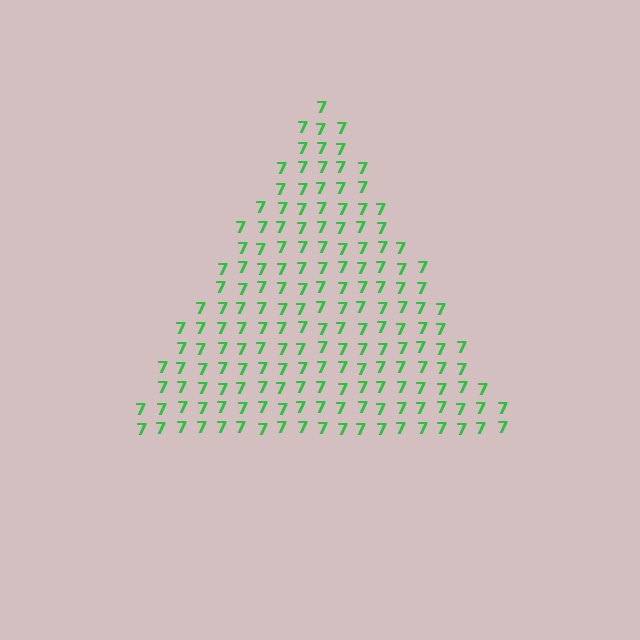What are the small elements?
The small elements are digit 7's.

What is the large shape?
The large shape is a triangle.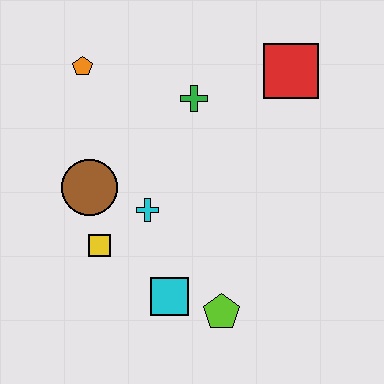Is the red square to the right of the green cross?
Yes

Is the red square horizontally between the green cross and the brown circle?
No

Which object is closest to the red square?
The green cross is closest to the red square.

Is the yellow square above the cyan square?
Yes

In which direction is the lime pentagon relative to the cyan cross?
The lime pentagon is below the cyan cross.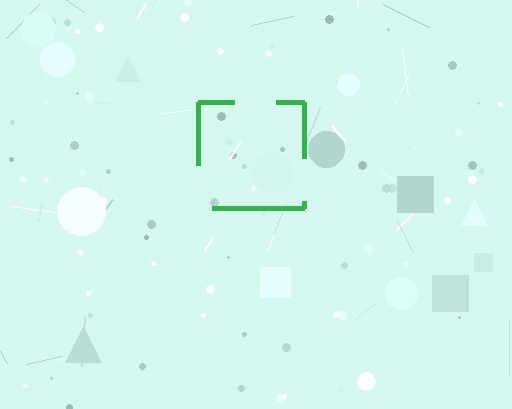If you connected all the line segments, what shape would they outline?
They would outline a square.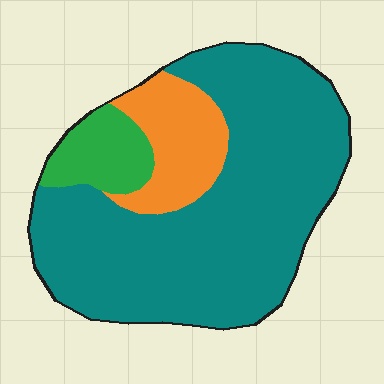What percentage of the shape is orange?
Orange takes up about one sixth (1/6) of the shape.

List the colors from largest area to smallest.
From largest to smallest: teal, orange, green.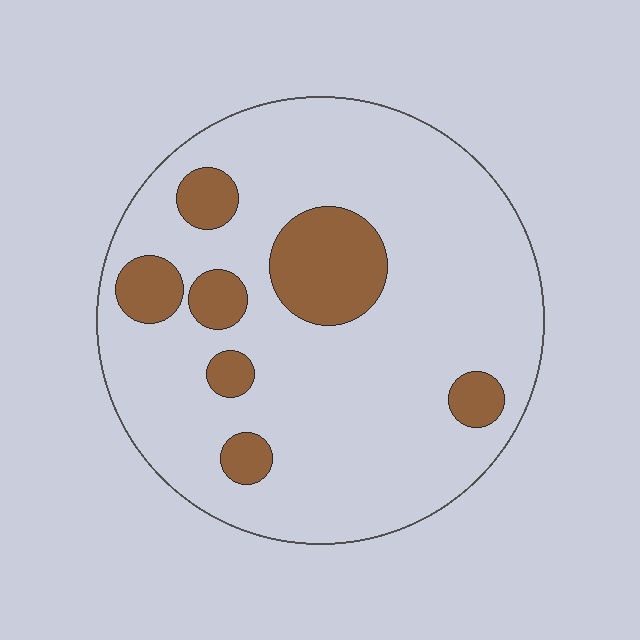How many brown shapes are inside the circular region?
7.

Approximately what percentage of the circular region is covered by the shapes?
Approximately 15%.